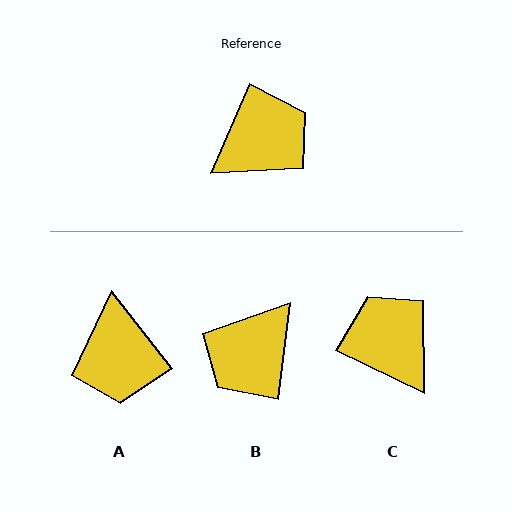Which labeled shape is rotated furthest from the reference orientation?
B, about 163 degrees away.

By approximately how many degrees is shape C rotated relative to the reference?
Approximately 88 degrees counter-clockwise.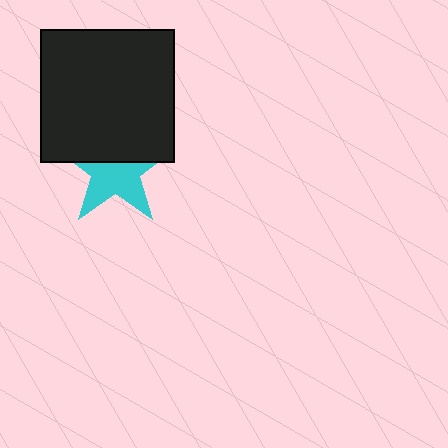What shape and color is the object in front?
The object in front is a black square.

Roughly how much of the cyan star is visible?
About half of it is visible (roughly 55%).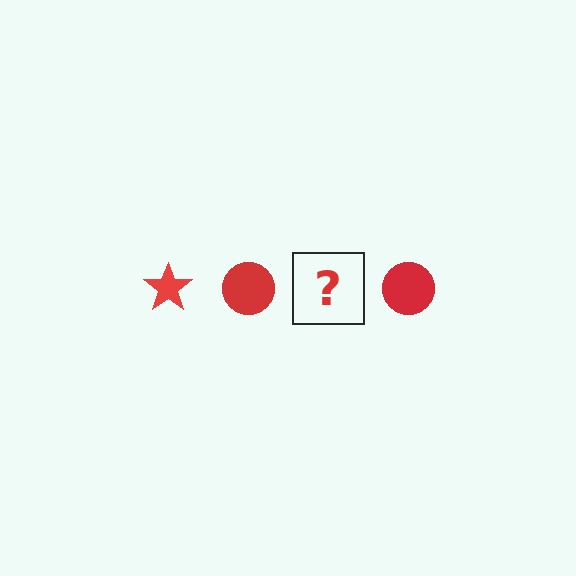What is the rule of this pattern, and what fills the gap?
The rule is that the pattern cycles through star, circle shapes in red. The gap should be filled with a red star.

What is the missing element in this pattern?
The missing element is a red star.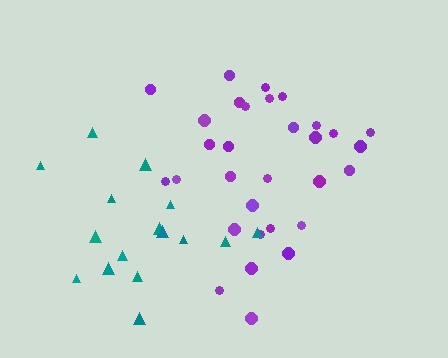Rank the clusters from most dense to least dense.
purple, teal.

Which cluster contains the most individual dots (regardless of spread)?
Purple (31).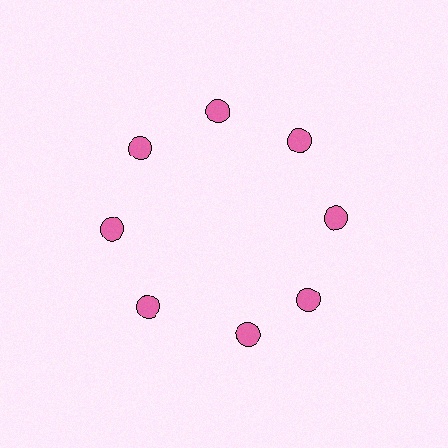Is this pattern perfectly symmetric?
No. The 8 pink circles are arranged in a ring, but one element near the 6 o'clock position is rotated out of alignment along the ring, breaking the 8-fold rotational symmetry.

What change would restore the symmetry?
The symmetry would be restored by rotating it back into even spacing with its neighbors so that all 8 circles sit at equal angles and equal distance from the center.